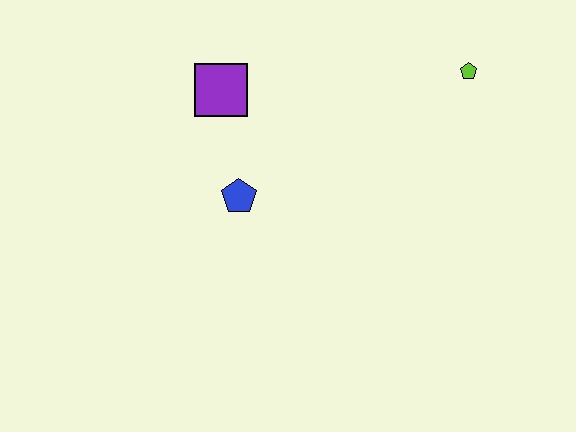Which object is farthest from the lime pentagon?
The blue pentagon is farthest from the lime pentagon.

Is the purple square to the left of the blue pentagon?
Yes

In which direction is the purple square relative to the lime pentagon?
The purple square is to the left of the lime pentagon.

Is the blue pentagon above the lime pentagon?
No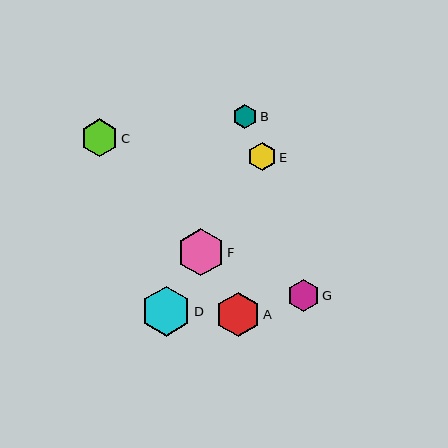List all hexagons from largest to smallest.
From largest to smallest: D, F, A, C, G, E, B.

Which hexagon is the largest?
Hexagon D is the largest with a size of approximately 50 pixels.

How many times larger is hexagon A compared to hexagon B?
Hexagon A is approximately 1.9 times the size of hexagon B.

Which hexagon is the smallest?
Hexagon B is the smallest with a size of approximately 24 pixels.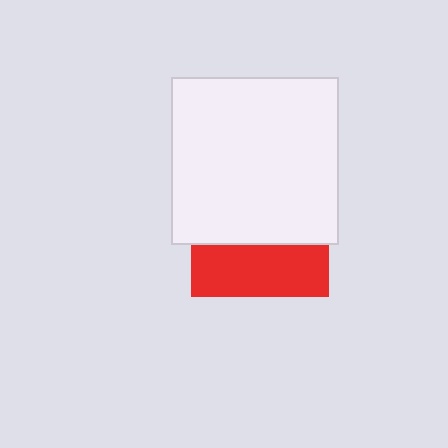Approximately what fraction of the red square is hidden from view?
Roughly 62% of the red square is hidden behind the white square.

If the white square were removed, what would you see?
You would see the complete red square.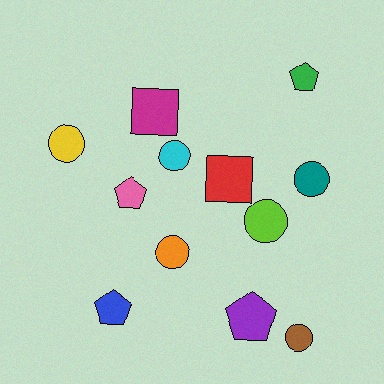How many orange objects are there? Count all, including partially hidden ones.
There is 1 orange object.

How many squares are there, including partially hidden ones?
There are 2 squares.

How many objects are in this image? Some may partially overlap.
There are 12 objects.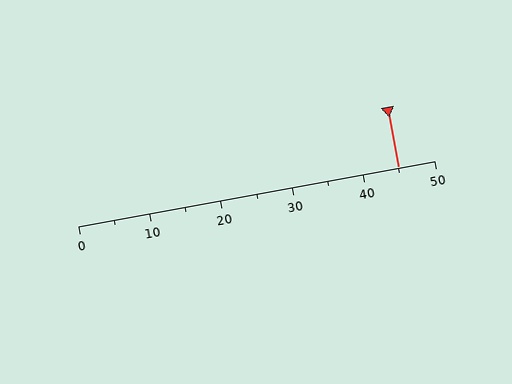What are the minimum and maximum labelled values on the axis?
The axis runs from 0 to 50.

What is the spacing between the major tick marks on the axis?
The major ticks are spaced 10 apart.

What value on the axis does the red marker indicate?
The marker indicates approximately 45.